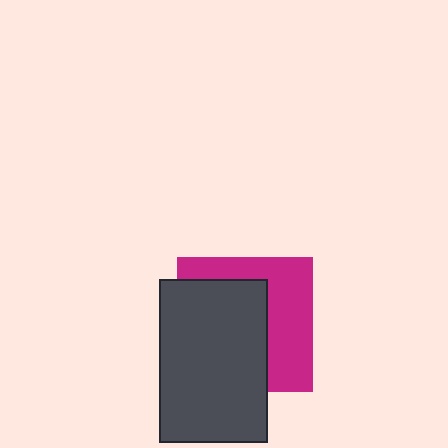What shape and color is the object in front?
The object in front is a dark gray rectangle.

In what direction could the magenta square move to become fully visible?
The magenta square could move right. That would shift it out from behind the dark gray rectangle entirely.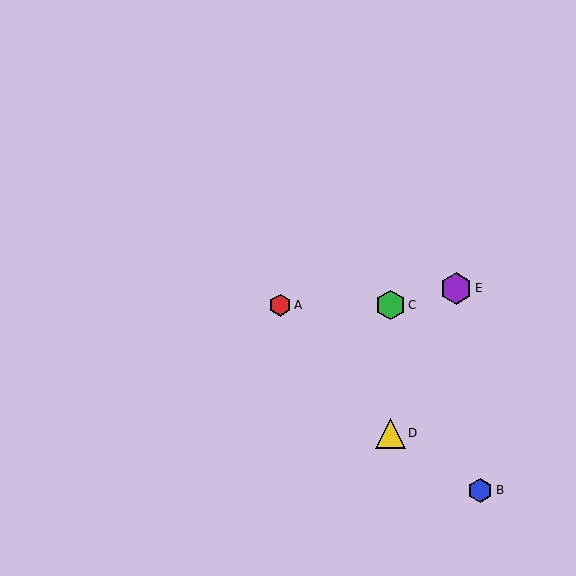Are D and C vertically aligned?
Yes, both are at x≈390.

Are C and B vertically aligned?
No, C is at x≈390 and B is at x≈480.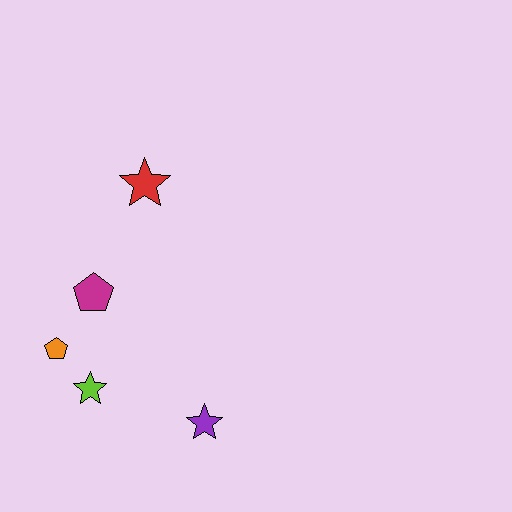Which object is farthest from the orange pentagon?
The red star is farthest from the orange pentagon.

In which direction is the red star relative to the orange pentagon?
The red star is above the orange pentagon.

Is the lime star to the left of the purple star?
Yes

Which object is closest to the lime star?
The orange pentagon is closest to the lime star.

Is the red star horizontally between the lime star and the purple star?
Yes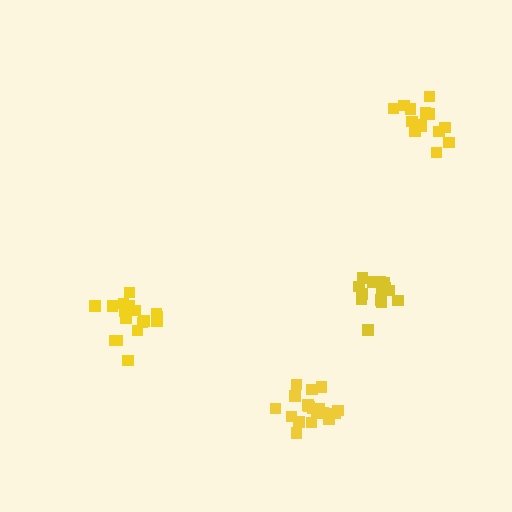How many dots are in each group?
Group 1: 18 dots, Group 2: 14 dots, Group 3: 17 dots, Group 4: 14 dots (63 total).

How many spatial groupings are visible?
There are 4 spatial groupings.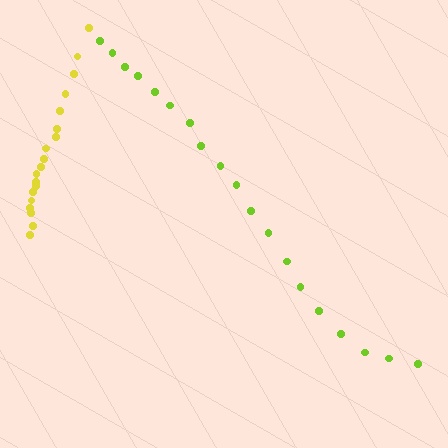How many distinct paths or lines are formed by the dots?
There are 2 distinct paths.